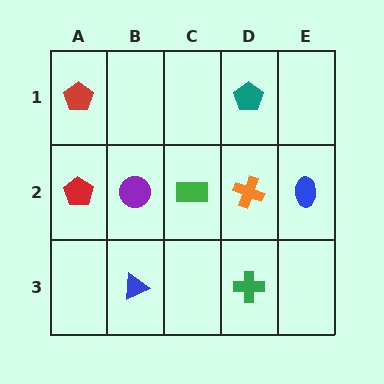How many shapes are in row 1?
2 shapes.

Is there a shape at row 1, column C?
No, that cell is empty.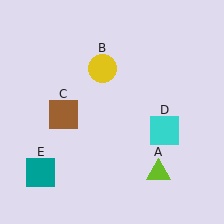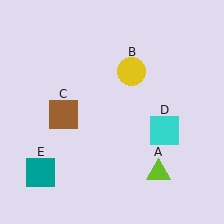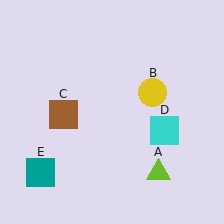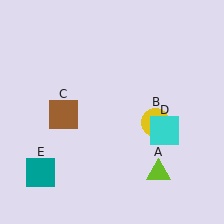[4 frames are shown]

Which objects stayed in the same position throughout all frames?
Lime triangle (object A) and brown square (object C) and cyan square (object D) and teal square (object E) remained stationary.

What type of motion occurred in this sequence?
The yellow circle (object B) rotated clockwise around the center of the scene.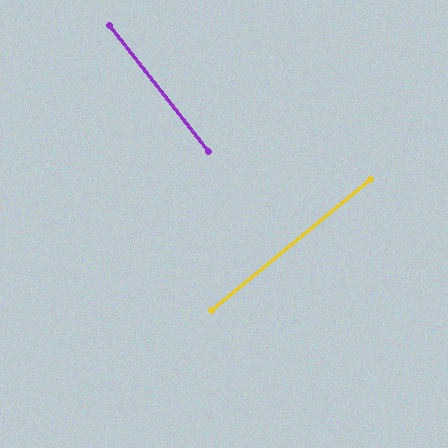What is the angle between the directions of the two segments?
Approximately 89 degrees.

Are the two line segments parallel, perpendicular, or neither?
Perpendicular — they meet at approximately 89°.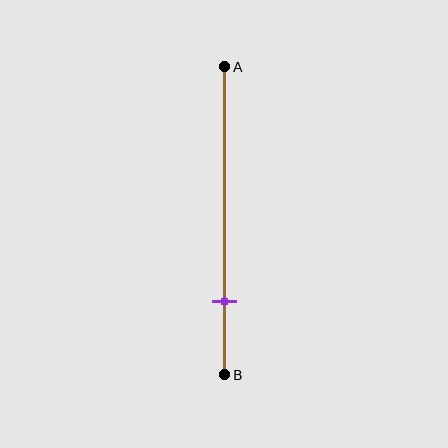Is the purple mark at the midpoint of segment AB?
No, the mark is at about 75% from A, not at the 50% midpoint.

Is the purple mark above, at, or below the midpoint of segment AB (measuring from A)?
The purple mark is below the midpoint of segment AB.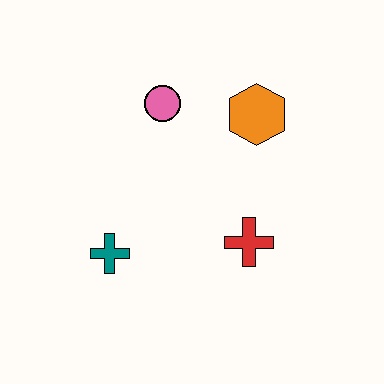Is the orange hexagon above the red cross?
Yes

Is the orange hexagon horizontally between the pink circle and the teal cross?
No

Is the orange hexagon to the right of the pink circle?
Yes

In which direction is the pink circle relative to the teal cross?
The pink circle is above the teal cross.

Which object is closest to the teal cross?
The red cross is closest to the teal cross.